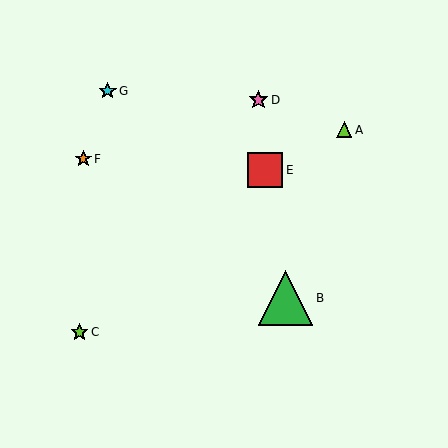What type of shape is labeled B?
Shape B is a green triangle.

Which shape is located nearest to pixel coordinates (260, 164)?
The red square (labeled E) at (265, 170) is nearest to that location.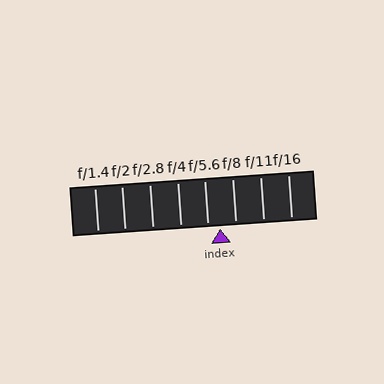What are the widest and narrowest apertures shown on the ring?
The widest aperture shown is f/1.4 and the narrowest is f/16.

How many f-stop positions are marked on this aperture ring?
There are 8 f-stop positions marked.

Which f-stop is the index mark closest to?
The index mark is closest to f/5.6.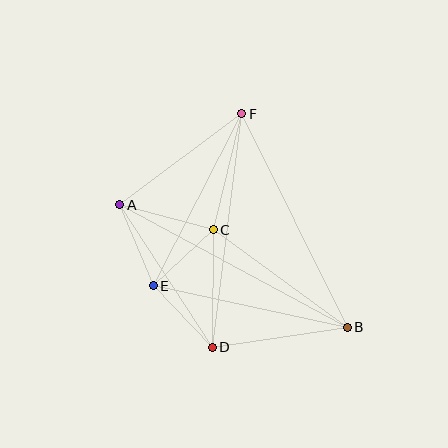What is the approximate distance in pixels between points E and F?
The distance between E and F is approximately 193 pixels.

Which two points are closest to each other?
Points C and E are closest to each other.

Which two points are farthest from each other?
Points A and B are farthest from each other.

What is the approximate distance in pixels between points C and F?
The distance between C and F is approximately 120 pixels.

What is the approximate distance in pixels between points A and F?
The distance between A and F is approximately 152 pixels.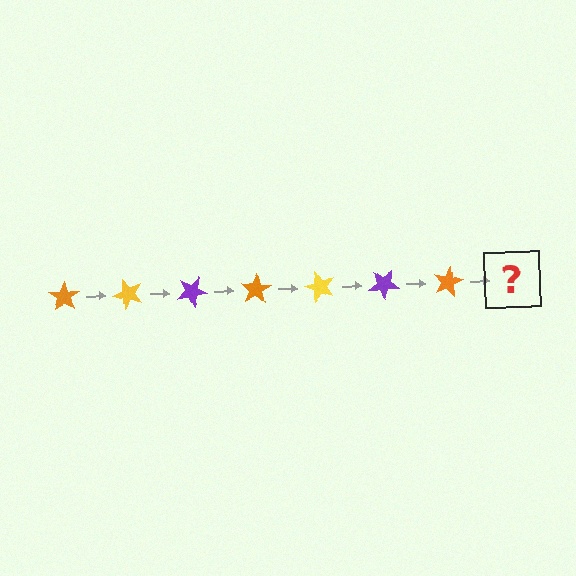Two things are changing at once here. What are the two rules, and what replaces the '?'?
The two rules are that it rotates 50 degrees each step and the color cycles through orange, yellow, and purple. The '?' should be a yellow star, rotated 350 degrees from the start.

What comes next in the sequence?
The next element should be a yellow star, rotated 350 degrees from the start.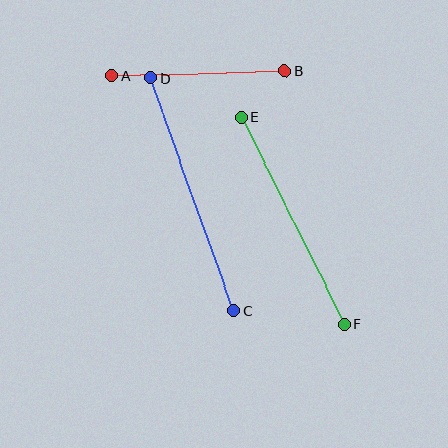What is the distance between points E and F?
The distance is approximately 231 pixels.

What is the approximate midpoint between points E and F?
The midpoint is at approximately (293, 221) pixels.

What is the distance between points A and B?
The distance is approximately 173 pixels.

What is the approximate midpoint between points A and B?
The midpoint is at approximately (199, 73) pixels.